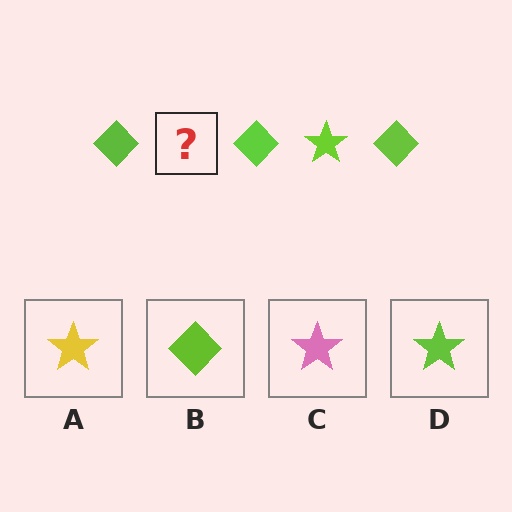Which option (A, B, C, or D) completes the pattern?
D.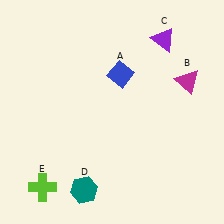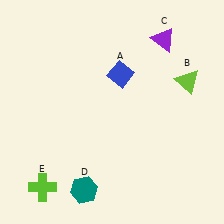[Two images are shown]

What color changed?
The triangle (B) changed from magenta in Image 1 to lime in Image 2.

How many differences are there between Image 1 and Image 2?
There is 1 difference between the two images.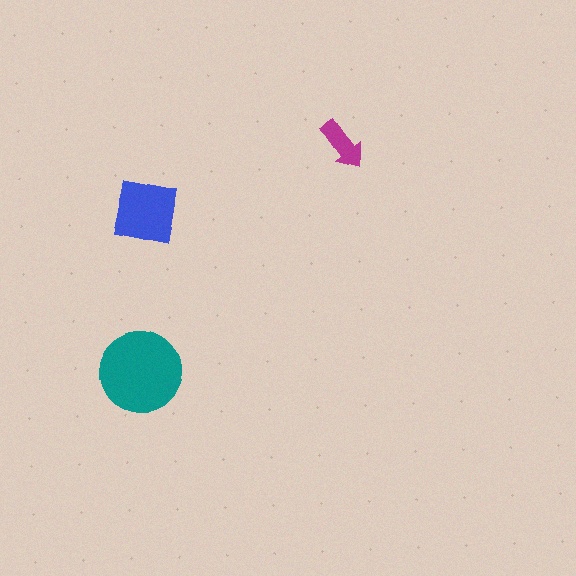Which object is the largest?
The teal circle.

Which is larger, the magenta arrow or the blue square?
The blue square.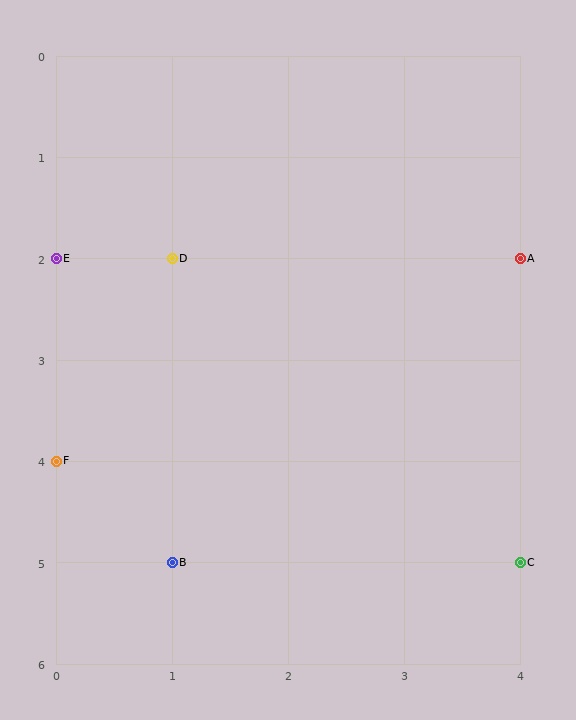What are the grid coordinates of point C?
Point C is at grid coordinates (4, 5).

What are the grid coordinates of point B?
Point B is at grid coordinates (1, 5).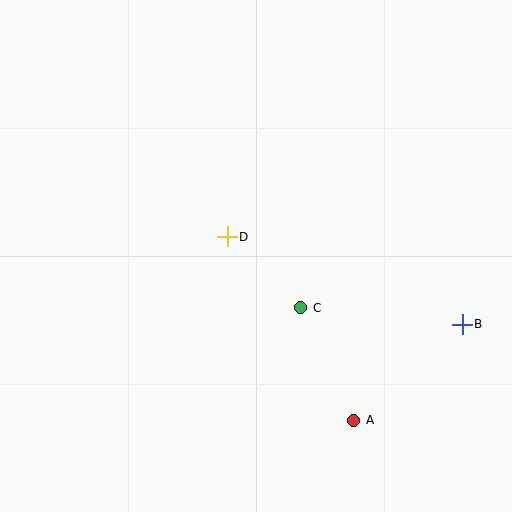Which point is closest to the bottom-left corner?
Point D is closest to the bottom-left corner.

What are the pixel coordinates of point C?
Point C is at (301, 308).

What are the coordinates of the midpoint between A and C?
The midpoint between A and C is at (327, 364).